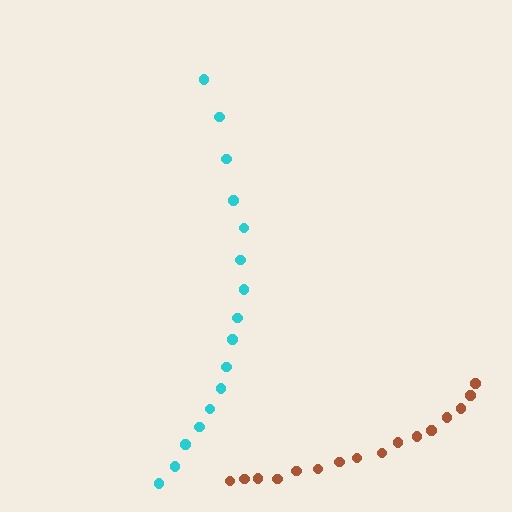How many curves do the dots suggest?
There are 2 distinct paths.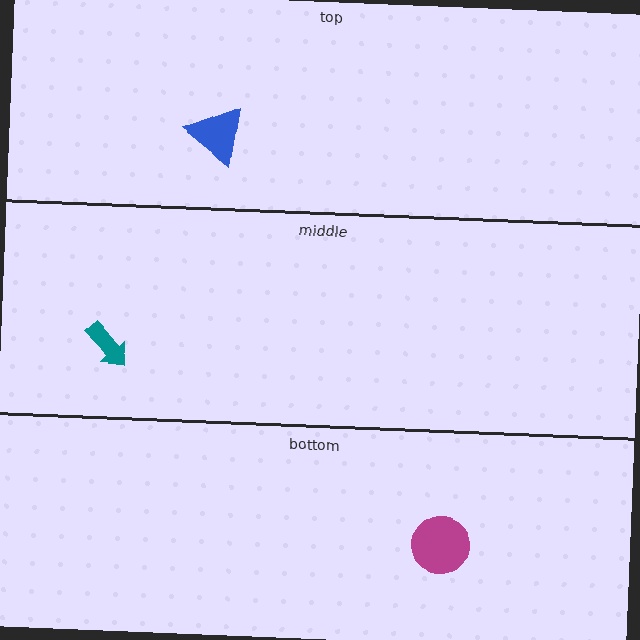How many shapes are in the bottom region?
1.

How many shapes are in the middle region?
1.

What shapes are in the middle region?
The teal arrow.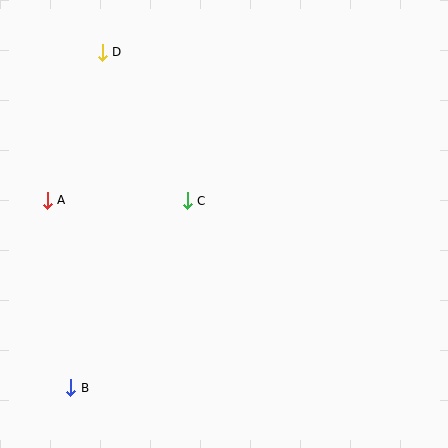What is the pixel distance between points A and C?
The distance between A and C is 140 pixels.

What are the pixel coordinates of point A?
Point A is at (47, 200).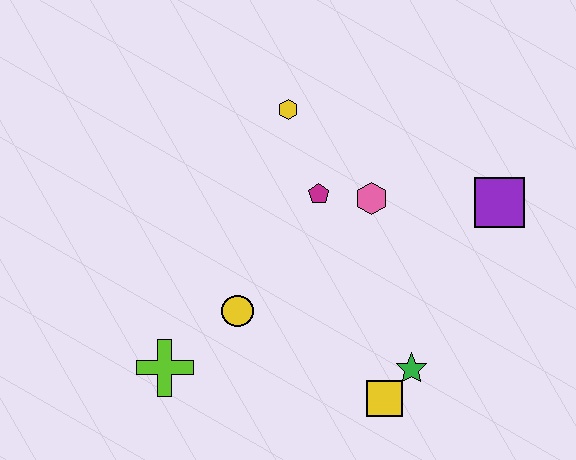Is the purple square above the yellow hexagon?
No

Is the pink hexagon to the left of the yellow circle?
No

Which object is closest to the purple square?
The pink hexagon is closest to the purple square.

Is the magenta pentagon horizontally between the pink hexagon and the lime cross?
Yes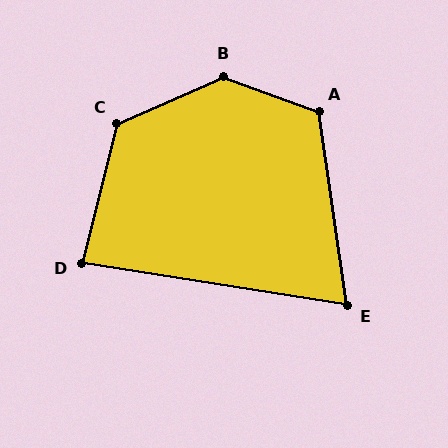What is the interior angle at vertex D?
Approximately 85 degrees (approximately right).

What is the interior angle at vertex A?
Approximately 118 degrees (obtuse).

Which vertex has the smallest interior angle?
E, at approximately 73 degrees.